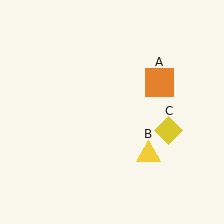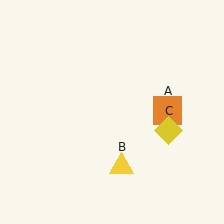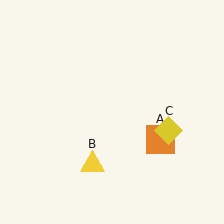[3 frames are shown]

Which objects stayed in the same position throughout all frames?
Yellow diamond (object C) remained stationary.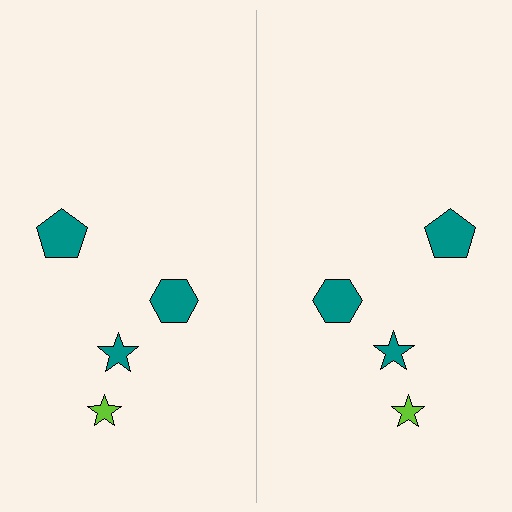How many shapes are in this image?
There are 8 shapes in this image.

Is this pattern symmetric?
Yes, this pattern has bilateral (reflection) symmetry.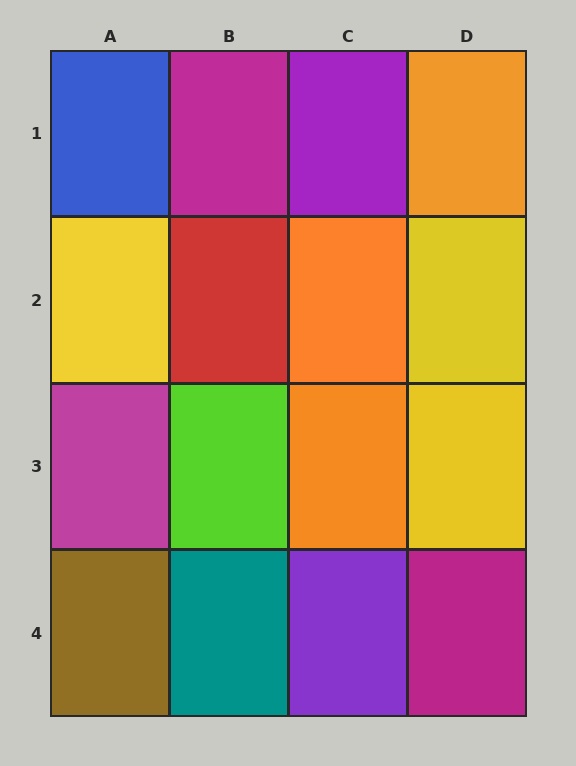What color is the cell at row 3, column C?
Orange.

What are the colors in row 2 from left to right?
Yellow, red, orange, yellow.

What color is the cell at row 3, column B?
Lime.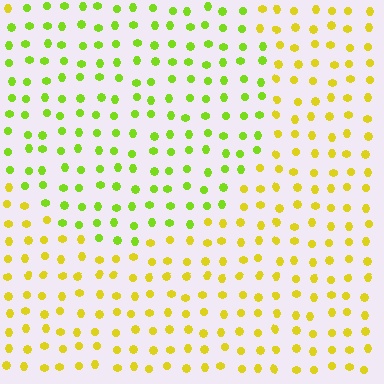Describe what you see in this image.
The image is filled with small yellow elements in a uniform arrangement. A circle-shaped region is visible where the elements are tinted to a slightly different hue, forming a subtle color boundary.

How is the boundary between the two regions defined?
The boundary is defined purely by a slight shift in hue (about 34 degrees). Spacing, size, and orientation are identical on both sides.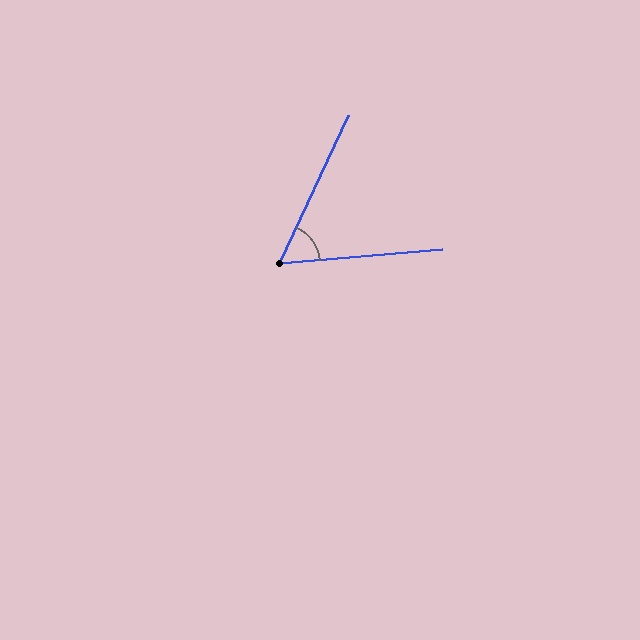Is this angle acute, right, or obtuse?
It is acute.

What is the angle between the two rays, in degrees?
Approximately 60 degrees.